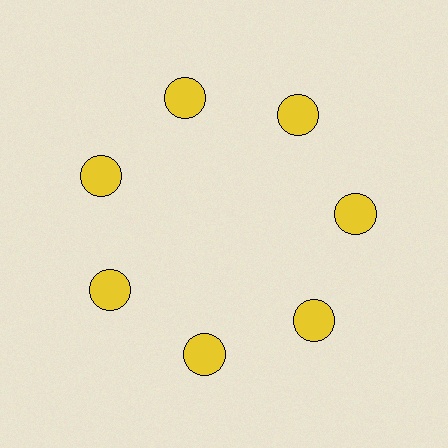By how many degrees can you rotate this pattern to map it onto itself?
The pattern maps onto itself every 51 degrees of rotation.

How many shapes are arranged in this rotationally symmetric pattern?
There are 7 shapes, arranged in 7 groups of 1.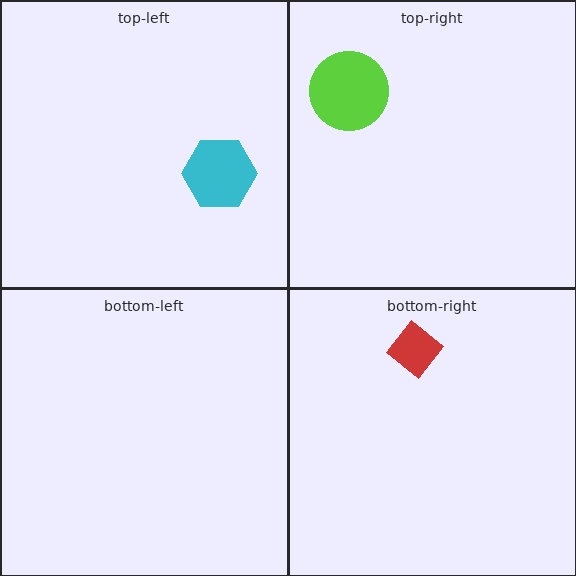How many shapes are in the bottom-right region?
1.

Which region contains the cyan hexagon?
The top-left region.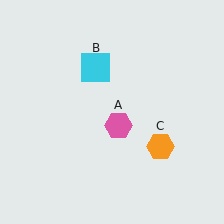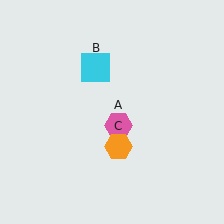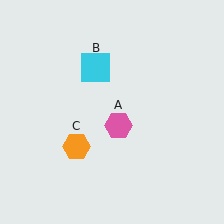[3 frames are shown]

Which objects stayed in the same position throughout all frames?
Pink hexagon (object A) and cyan square (object B) remained stationary.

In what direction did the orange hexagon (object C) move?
The orange hexagon (object C) moved left.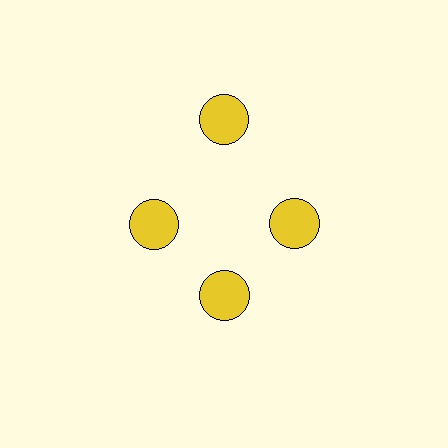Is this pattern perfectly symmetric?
No. The 4 yellow circles are arranged in a ring, but one element near the 12 o'clock position is pushed outward from the center, breaking the 4-fold rotational symmetry.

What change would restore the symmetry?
The symmetry would be restored by moving it inward, back onto the ring so that all 4 circles sit at equal angles and equal distance from the center.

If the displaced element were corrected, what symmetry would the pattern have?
It would have 4-fold rotational symmetry — the pattern would map onto itself every 90 degrees.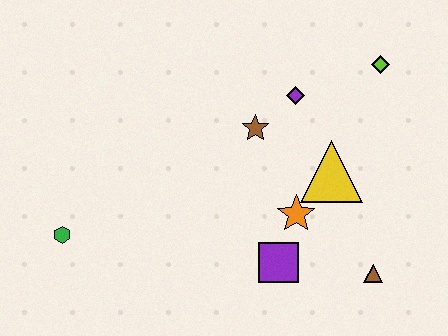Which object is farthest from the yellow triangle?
The green hexagon is farthest from the yellow triangle.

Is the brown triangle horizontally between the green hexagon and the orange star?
No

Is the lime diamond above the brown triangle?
Yes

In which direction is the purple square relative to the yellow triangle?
The purple square is below the yellow triangle.